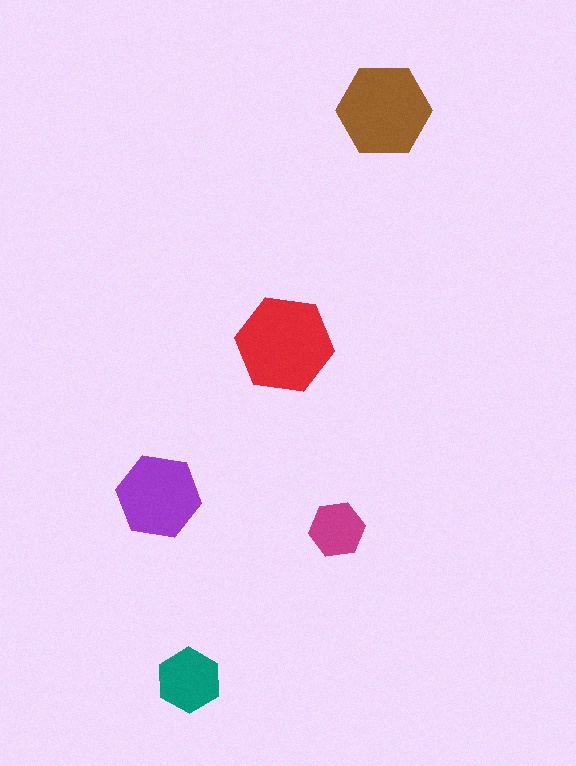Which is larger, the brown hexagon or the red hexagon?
The red one.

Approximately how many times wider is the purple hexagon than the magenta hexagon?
About 1.5 times wider.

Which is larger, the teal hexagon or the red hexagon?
The red one.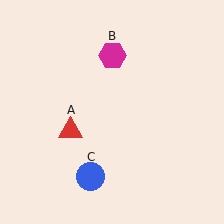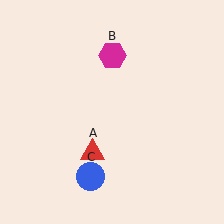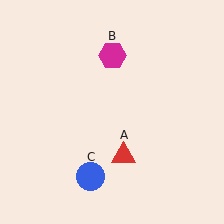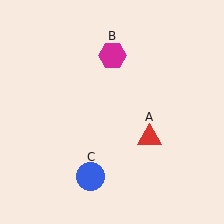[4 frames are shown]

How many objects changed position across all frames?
1 object changed position: red triangle (object A).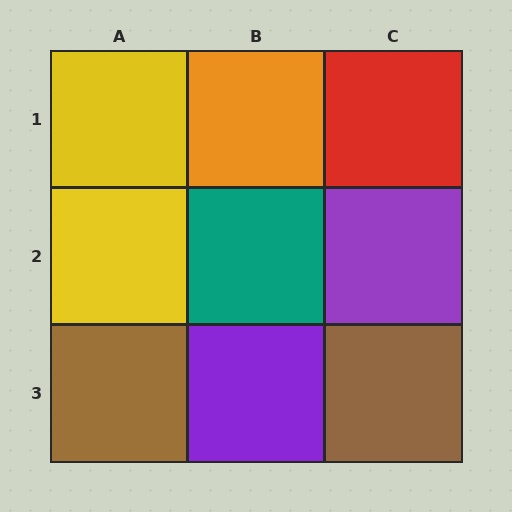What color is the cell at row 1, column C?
Red.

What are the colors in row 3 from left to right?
Brown, purple, brown.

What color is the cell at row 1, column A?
Yellow.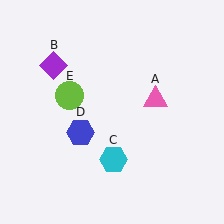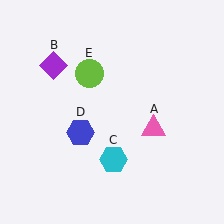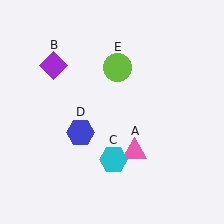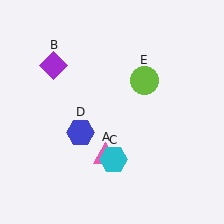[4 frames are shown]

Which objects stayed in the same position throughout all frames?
Purple diamond (object B) and cyan hexagon (object C) and blue hexagon (object D) remained stationary.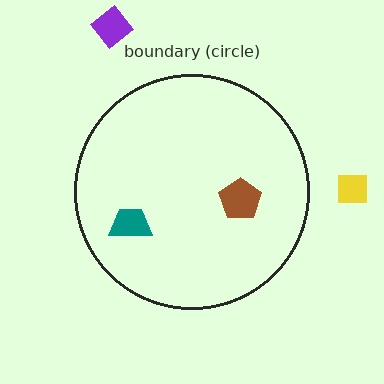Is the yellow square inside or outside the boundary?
Outside.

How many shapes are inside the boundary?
2 inside, 2 outside.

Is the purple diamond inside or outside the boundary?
Outside.